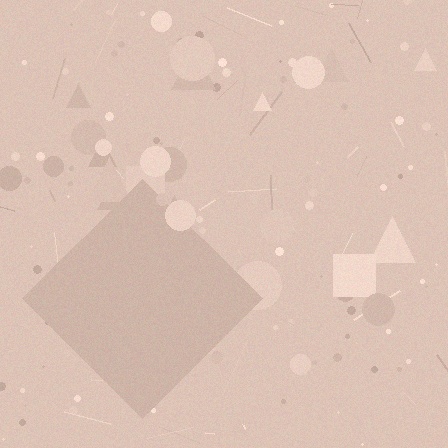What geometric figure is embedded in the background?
A diamond is embedded in the background.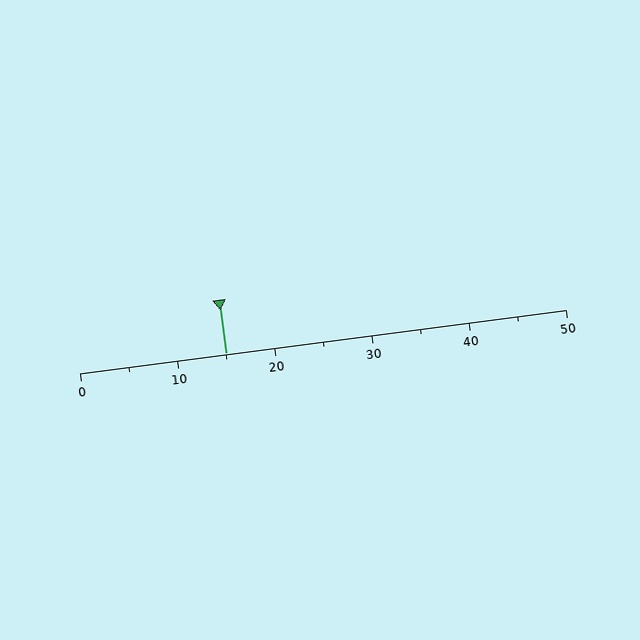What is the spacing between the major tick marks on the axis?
The major ticks are spaced 10 apart.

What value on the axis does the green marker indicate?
The marker indicates approximately 15.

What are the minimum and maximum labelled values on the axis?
The axis runs from 0 to 50.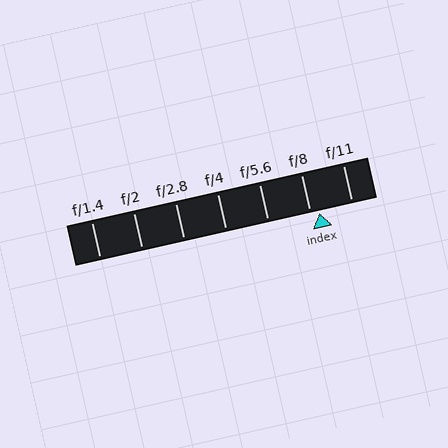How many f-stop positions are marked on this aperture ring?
There are 7 f-stop positions marked.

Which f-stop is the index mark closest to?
The index mark is closest to f/8.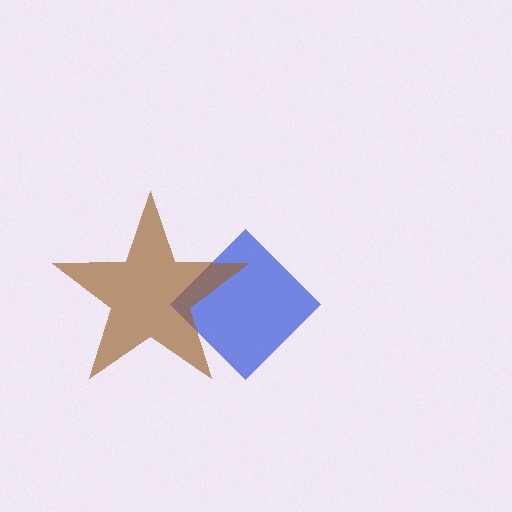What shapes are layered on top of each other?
The layered shapes are: a blue diamond, a brown star.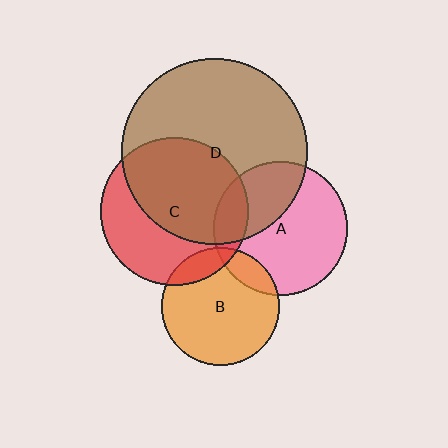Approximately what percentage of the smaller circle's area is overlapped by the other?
Approximately 15%.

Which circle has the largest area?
Circle D (brown).